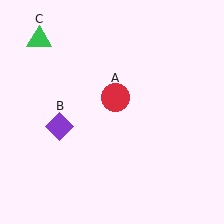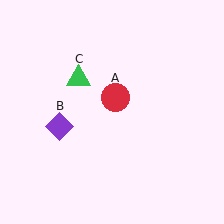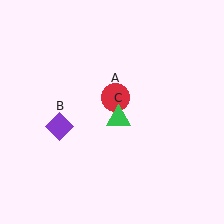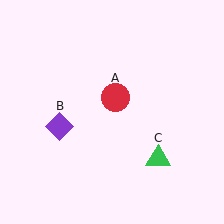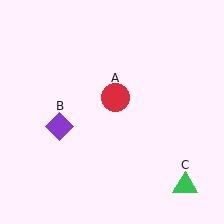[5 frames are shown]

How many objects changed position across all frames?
1 object changed position: green triangle (object C).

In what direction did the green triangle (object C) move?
The green triangle (object C) moved down and to the right.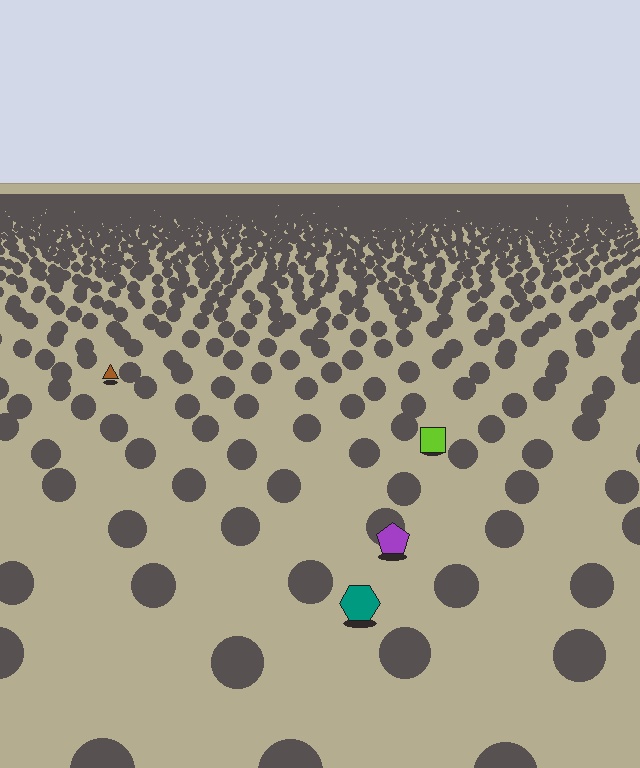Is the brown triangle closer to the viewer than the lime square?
No. The lime square is closer — you can tell from the texture gradient: the ground texture is coarser near it.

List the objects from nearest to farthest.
From nearest to farthest: the teal hexagon, the purple pentagon, the lime square, the brown triangle.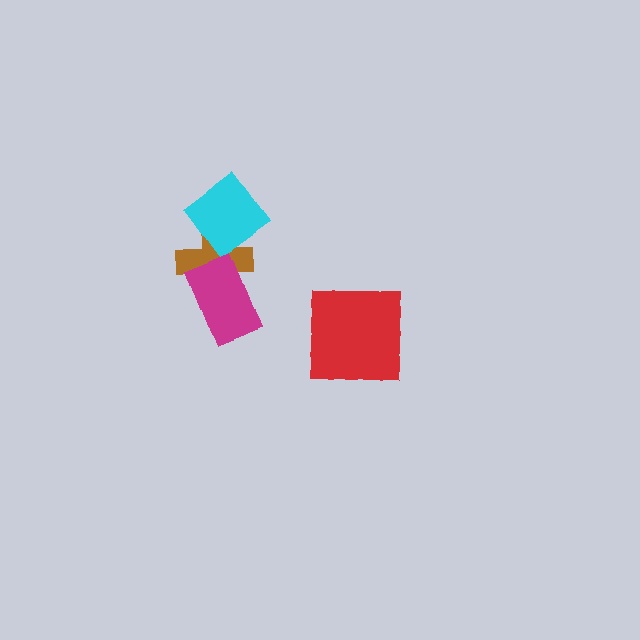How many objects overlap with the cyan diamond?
1 object overlaps with the cyan diamond.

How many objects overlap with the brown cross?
2 objects overlap with the brown cross.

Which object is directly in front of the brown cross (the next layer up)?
The cyan diamond is directly in front of the brown cross.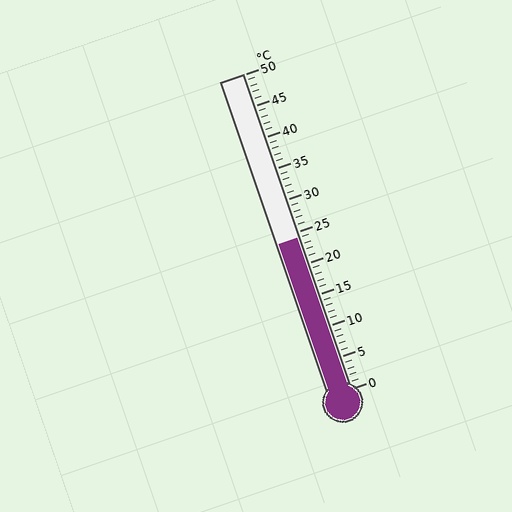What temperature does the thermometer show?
The thermometer shows approximately 24°C.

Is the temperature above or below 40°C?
The temperature is below 40°C.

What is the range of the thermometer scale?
The thermometer scale ranges from 0°C to 50°C.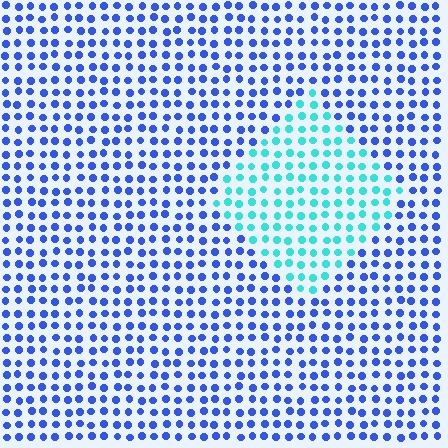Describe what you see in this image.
The image is filled with small blue elements in a uniform arrangement. A diamond-shaped region is visible where the elements are tinted to a slightly different hue, forming a subtle color boundary.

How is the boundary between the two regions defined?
The boundary is defined purely by a slight shift in hue (about 52 degrees). Spacing, size, and orientation are identical on both sides.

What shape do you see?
I see a diamond.